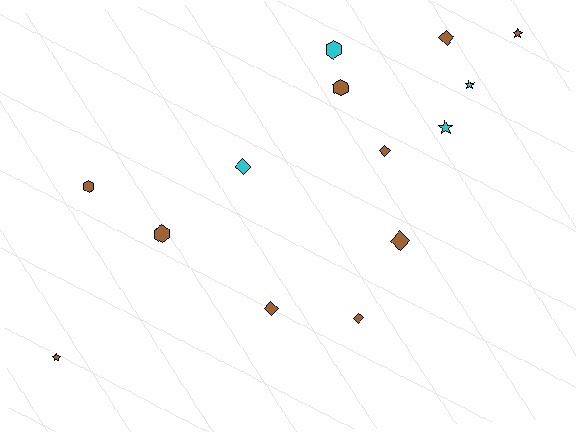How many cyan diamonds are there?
There is 1 cyan diamond.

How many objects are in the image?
There are 14 objects.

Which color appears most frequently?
Brown, with 10 objects.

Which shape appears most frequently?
Diamond, with 6 objects.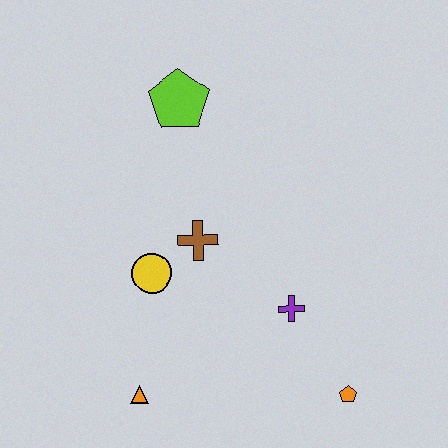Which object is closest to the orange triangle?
The yellow circle is closest to the orange triangle.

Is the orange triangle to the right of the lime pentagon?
No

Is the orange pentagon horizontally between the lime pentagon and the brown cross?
No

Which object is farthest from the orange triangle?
The lime pentagon is farthest from the orange triangle.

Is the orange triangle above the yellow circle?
No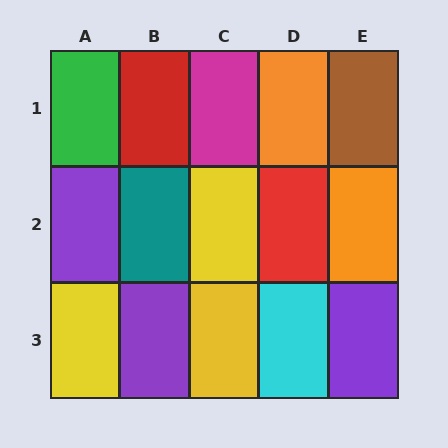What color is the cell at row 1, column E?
Brown.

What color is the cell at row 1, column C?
Magenta.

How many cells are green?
1 cell is green.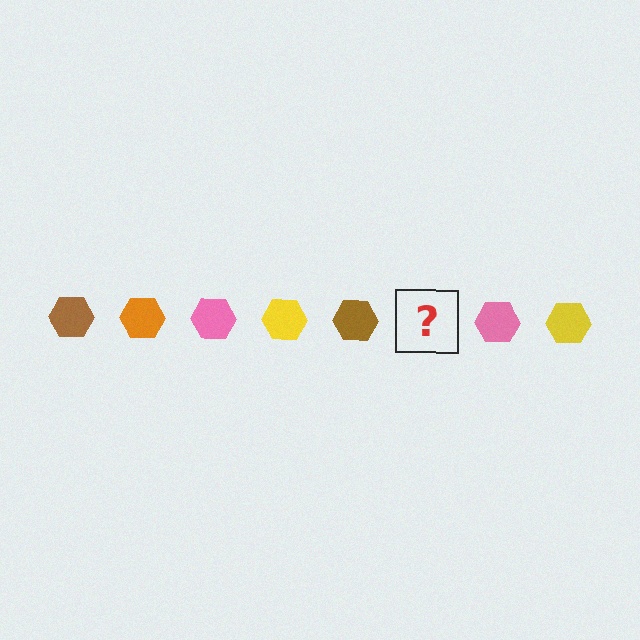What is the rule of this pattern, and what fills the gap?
The rule is that the pattern cycles through brown, orange, pink, yellow hexagons. The gap should be filled with an orange hexagon.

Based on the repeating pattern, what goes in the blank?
The blank should be an orange hexagon.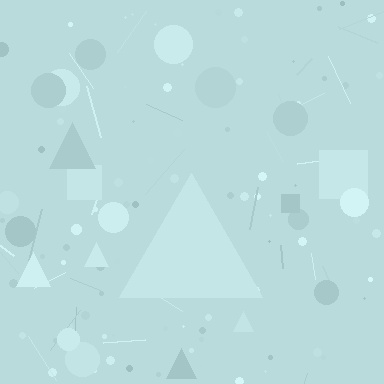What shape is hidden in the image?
A triangle is hidden in the image.